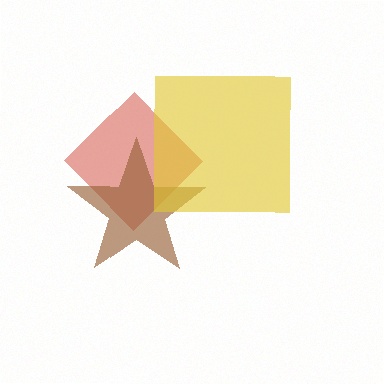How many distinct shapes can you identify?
There are 3 distinct shapes: a red diamond, a brown star, a yellow square.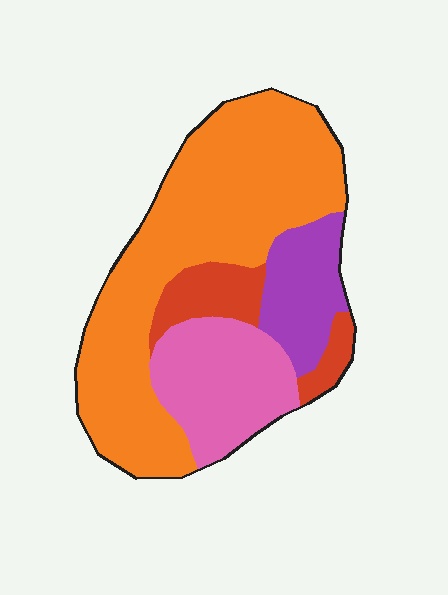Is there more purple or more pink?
Pink.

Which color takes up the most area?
Orange, at roughly 55%.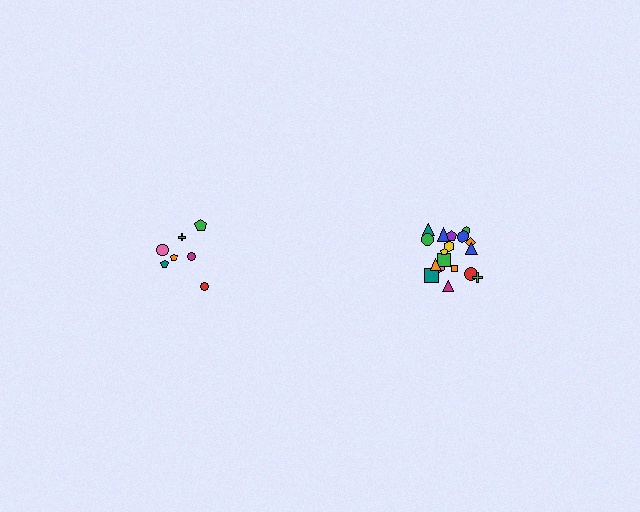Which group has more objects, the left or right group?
The right group.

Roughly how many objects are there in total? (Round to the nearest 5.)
Roughly 25 objects in total.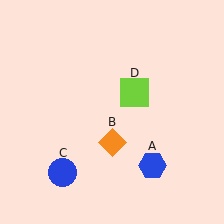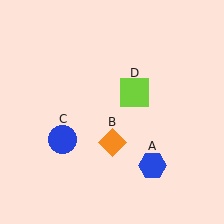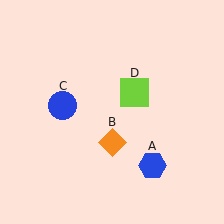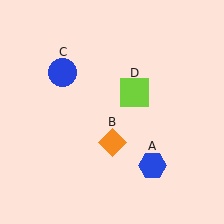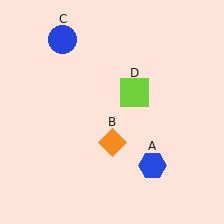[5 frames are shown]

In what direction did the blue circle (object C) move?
The blue circle (object C) moved up.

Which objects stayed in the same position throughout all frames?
Blue hexagon (object A) and orange diamond (object B) and lime square (object D) remained stationary.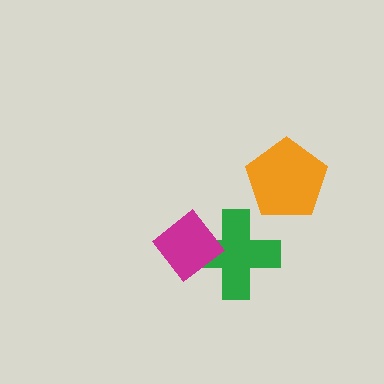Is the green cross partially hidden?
Yes, it is partially covered by another shape.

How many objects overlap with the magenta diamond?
1 object overlaps with the magenta diamond.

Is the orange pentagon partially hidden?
No, no other shape covers it.